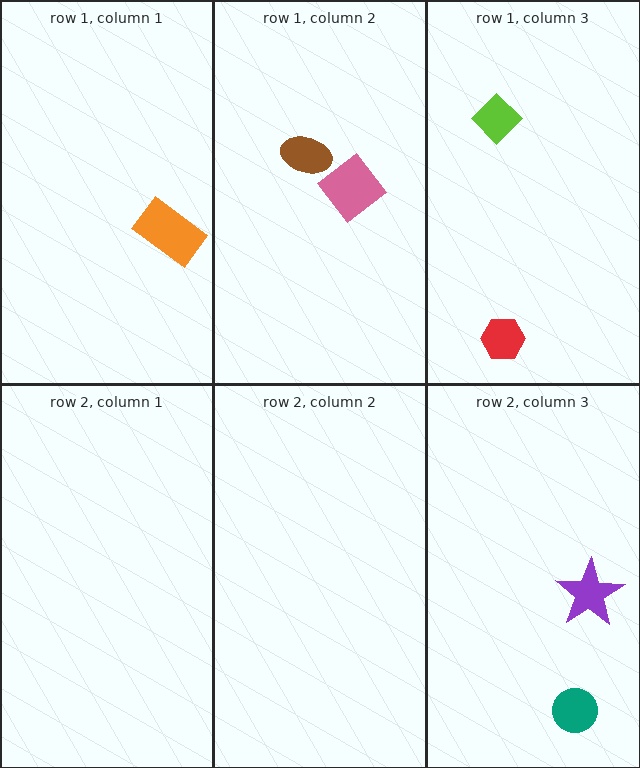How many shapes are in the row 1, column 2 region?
2.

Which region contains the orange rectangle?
The row 1, column 1 region.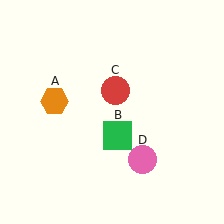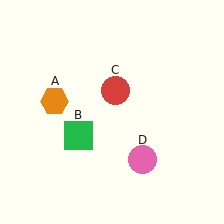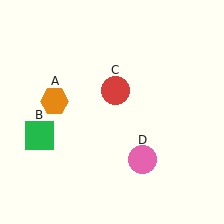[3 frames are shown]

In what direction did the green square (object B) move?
The green square (object B) moved left.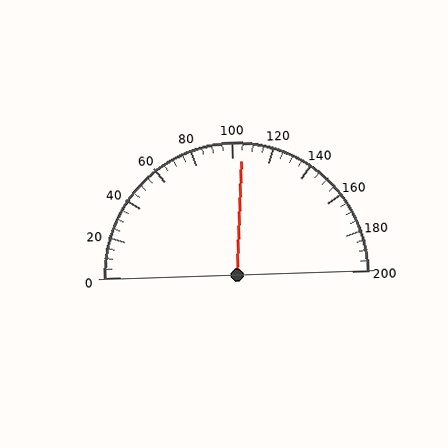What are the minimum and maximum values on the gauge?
The gauge ranges from 0 to 200.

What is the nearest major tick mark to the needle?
The nearest major tick mark is 100.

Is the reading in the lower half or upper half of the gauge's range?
The reading is in the upper half of the range (0 to 200).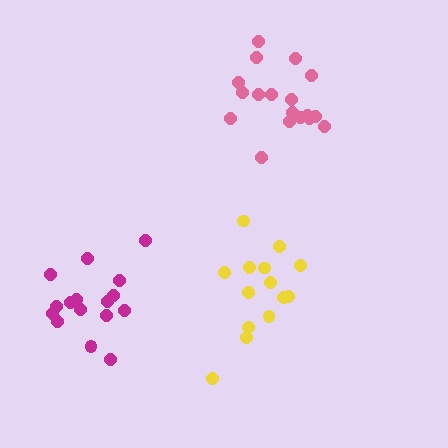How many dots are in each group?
Group 1: 16 dots, Group 2: 18 dots, Group 3: 14 dots (48 total).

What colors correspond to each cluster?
The clusters are colored: magenta, pink, yellow.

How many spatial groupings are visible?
There are 3 spatial groupings.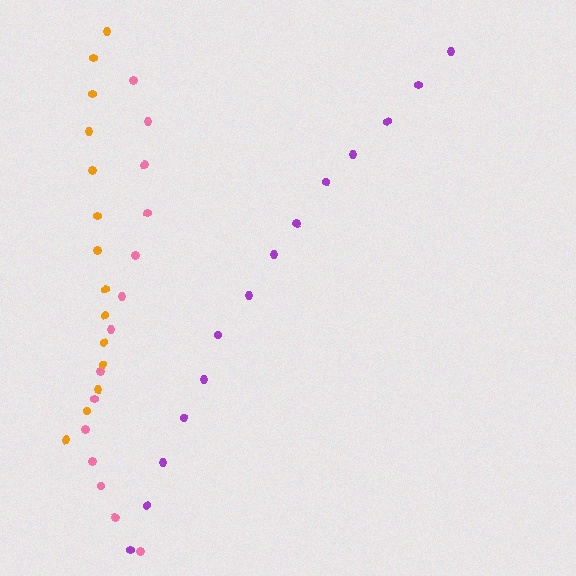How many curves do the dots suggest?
There are 3 distinct paths.